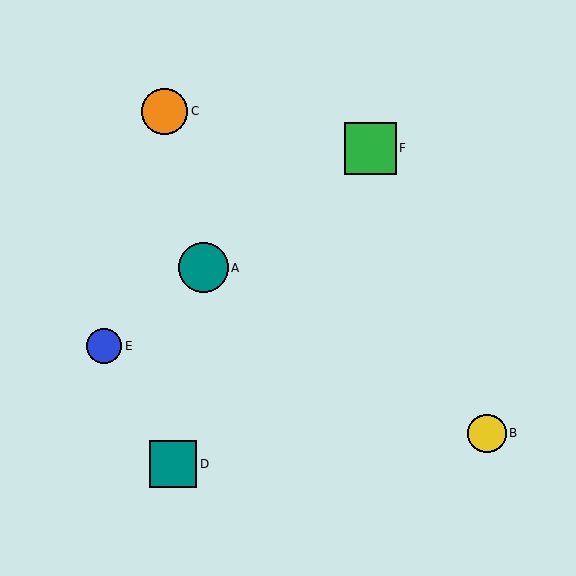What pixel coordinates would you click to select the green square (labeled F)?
Click at (370, 148) to select the green square F.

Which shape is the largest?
The green square (labeled F) is the largest.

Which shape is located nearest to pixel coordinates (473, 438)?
The yellow circle (labeled B) at (487, 433) is nearest to that location.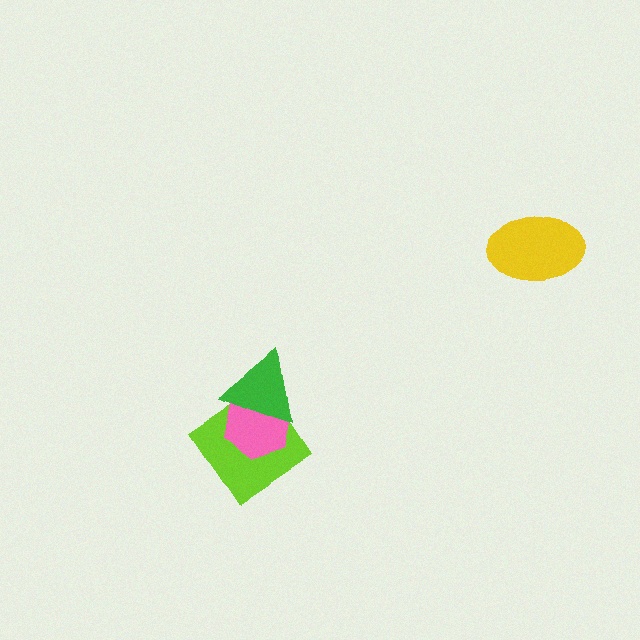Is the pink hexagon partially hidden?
Yes, it is partially covered by another shape.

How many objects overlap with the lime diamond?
2 objects overlap with the lime diamond.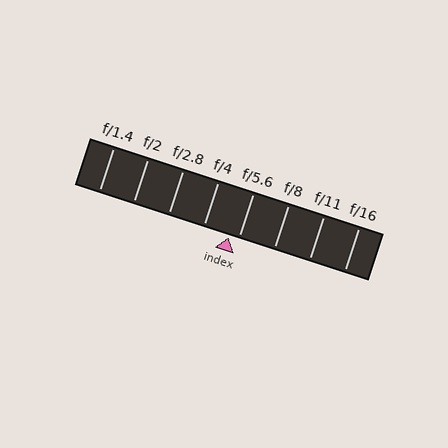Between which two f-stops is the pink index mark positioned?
The index mark is between f/4 and f/5.6.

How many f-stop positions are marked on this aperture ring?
There are 8 f-stop positions marked.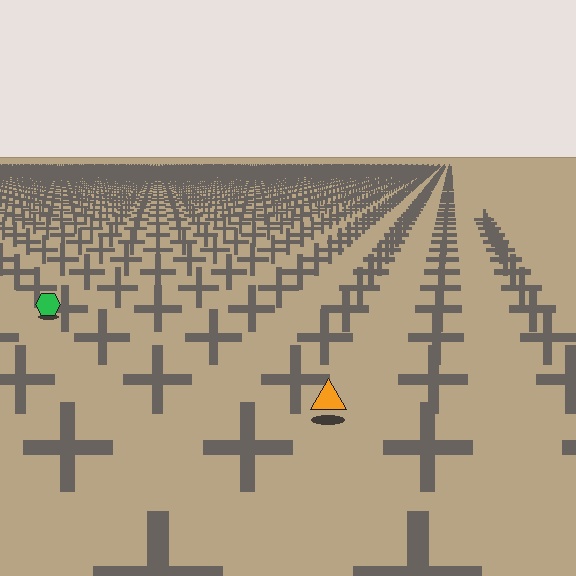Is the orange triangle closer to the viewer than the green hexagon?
Yes. The orange triangle is closer — you can tell from the texture gradient: the ground texture is coarser near it.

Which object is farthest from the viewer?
The green hexagon is farthest from the viewer. It appears smaller and the ground texture around it is denser.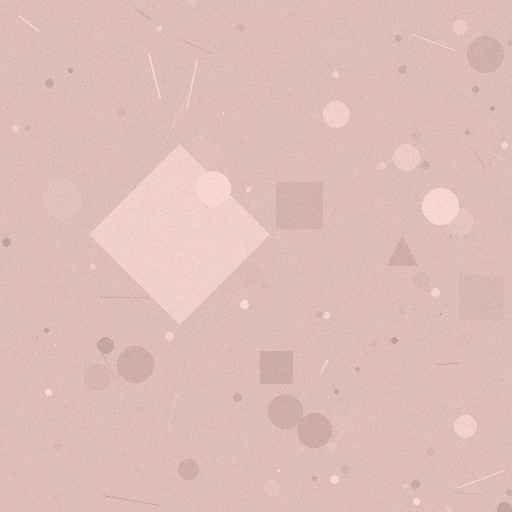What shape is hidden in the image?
A diamond is hidden in the image.